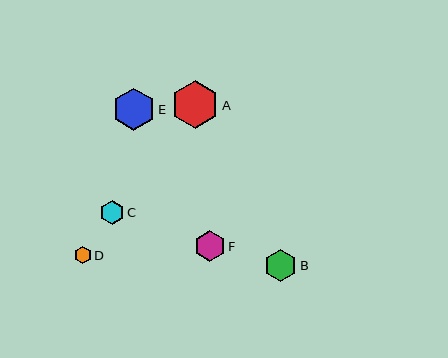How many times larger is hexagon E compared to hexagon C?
Hexagon E is approximately 1.7 times the size of hexagon C.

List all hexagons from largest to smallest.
From largest to smallest: A, E, B, F, C, D.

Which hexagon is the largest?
Hexagon A is the largest with a size of approximately 48 pixels.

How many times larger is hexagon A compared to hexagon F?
Hexagon A is approximately 1.6 times the size of hexagon F.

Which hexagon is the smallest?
Hexagon D is the smallest with a size of approximately 17 pixels.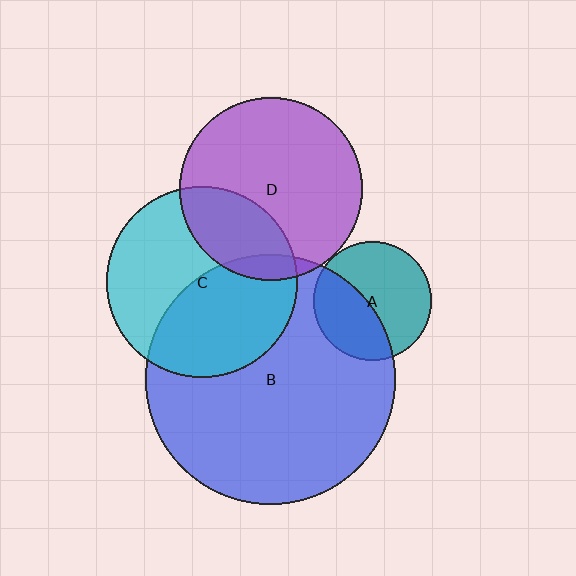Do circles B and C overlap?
Yes.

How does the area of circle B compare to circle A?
Approximately 4.4 times.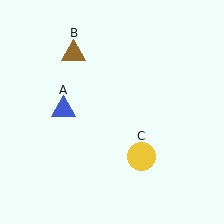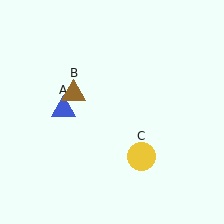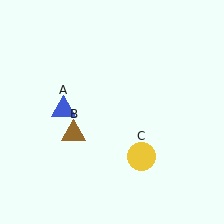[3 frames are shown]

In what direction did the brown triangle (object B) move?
The brown triangle (object B) moved down.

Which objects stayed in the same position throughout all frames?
Blue triangle (object A) and yellow circle (object C) remained stationary.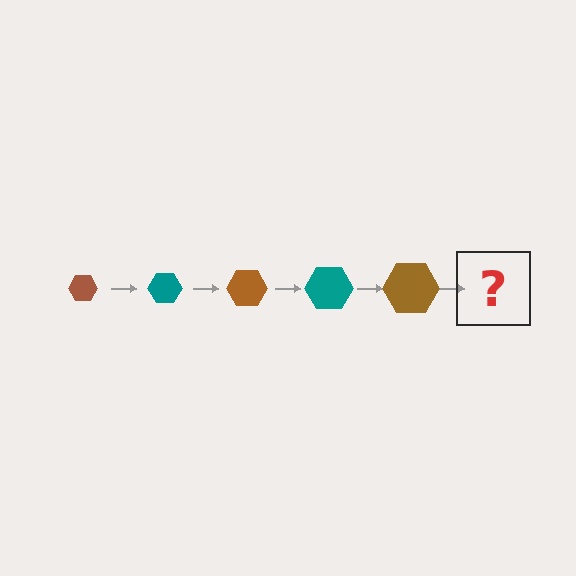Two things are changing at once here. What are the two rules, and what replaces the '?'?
The two rules are that the hexagon grows larger each step and the color cycles through brown and teal. The '?' should be a teal hexagon, larger than the previous one.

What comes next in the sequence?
The next element should be a teal hexagon, larger than the previous one.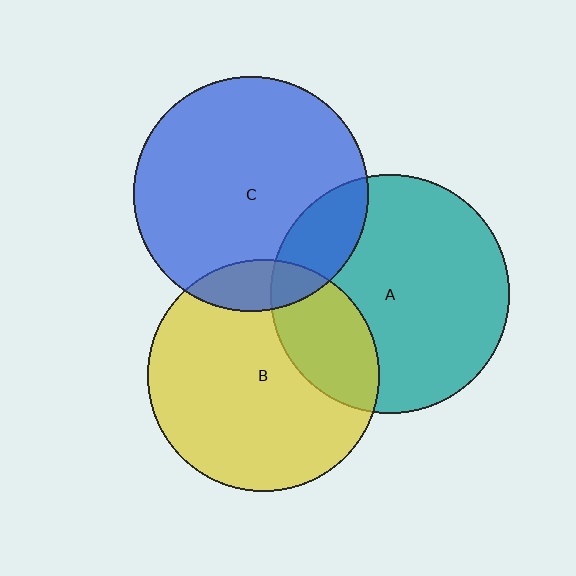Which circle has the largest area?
Circle A (teal).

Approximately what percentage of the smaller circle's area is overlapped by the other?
Approximately 15%.